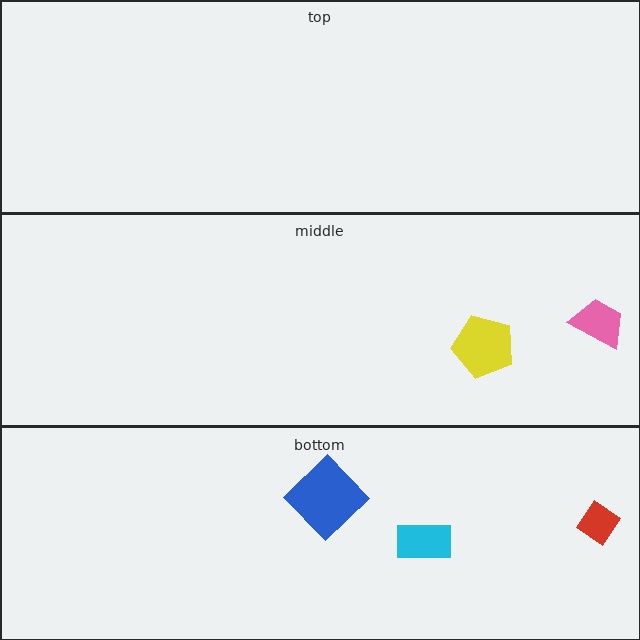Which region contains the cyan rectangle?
The bottom region.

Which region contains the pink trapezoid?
The middle region.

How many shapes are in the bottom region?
3.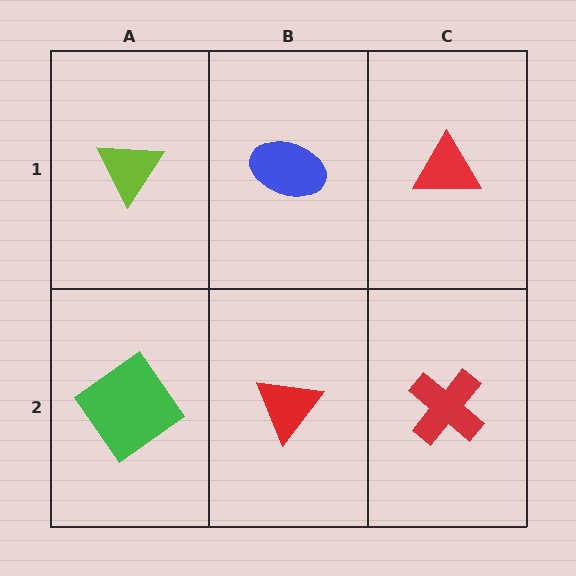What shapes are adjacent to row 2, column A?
A lime triangle (row 1, column A), a red triangle (row 2, column B).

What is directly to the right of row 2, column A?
A red triangle.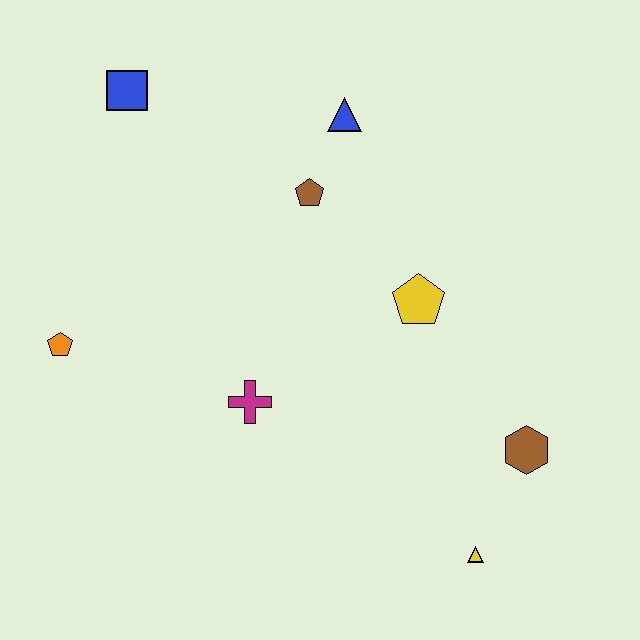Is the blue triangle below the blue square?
Yes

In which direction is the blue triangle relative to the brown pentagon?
The blue triangle is above the brown pentagon.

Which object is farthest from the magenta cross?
The blue square is farthest from the magenta cross.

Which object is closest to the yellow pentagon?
The brown pentagon is closest to the yellow pentagon.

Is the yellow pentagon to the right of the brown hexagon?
No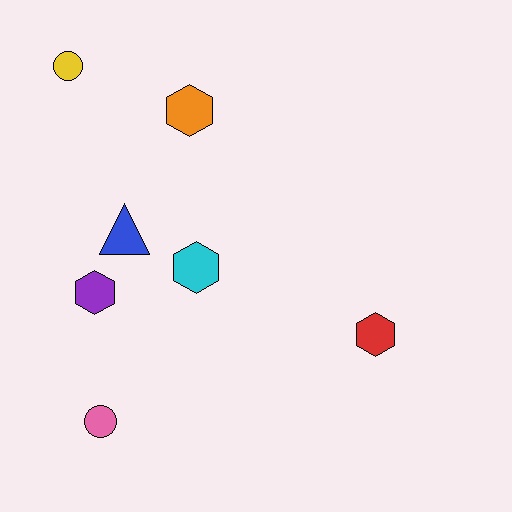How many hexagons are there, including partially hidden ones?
There are 4 hexagons.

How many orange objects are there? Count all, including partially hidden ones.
There is 1 orange object.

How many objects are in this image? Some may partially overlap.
There are 7 objects.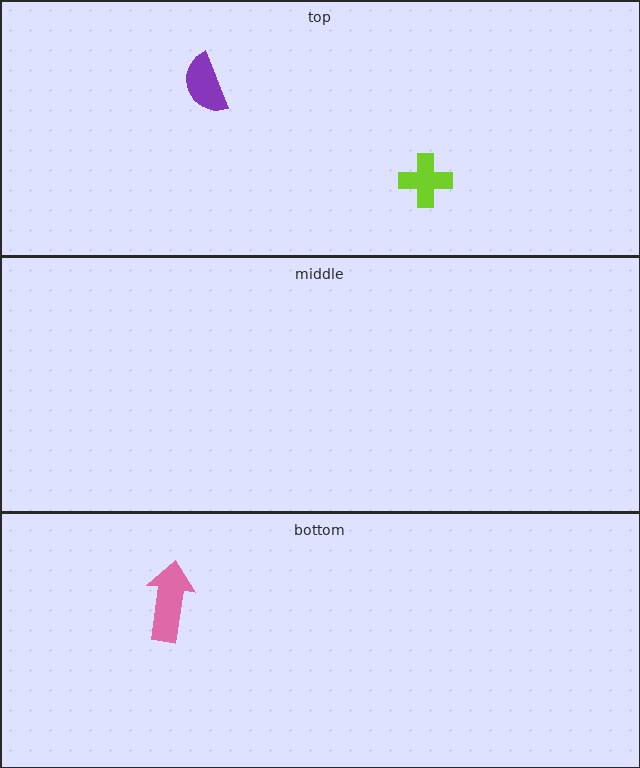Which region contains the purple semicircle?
The top region.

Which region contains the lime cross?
The top region.